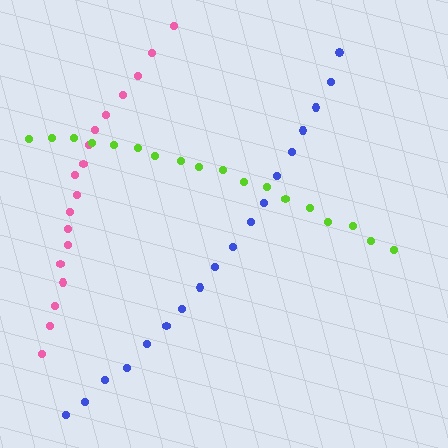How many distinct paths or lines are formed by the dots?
There are 3 distinct paths.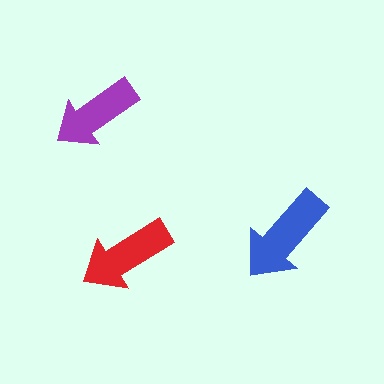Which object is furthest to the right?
The blue arrow is rightmost.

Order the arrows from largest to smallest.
the blue one, the red one, the purple one.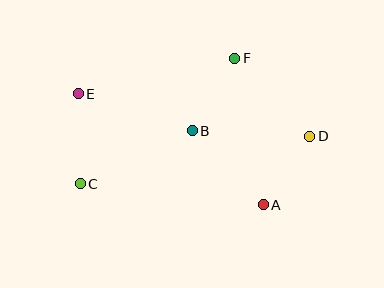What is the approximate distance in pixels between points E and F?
The distance between E and F is approximately 160 pixels.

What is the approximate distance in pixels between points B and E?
The distance between B and E is approximately 120 pixels.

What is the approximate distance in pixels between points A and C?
The distance between A and C is approximately 184 pixels.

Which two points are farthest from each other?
Points D and E are farthest from each other.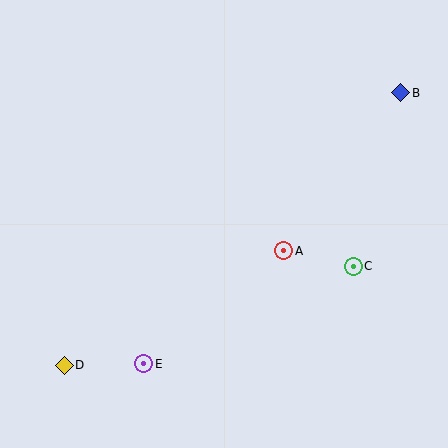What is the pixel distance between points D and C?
The distance between D and C is 306 pixels.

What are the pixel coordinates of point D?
Point D is at (64, 365).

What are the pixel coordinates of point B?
Point B is at (401, 93).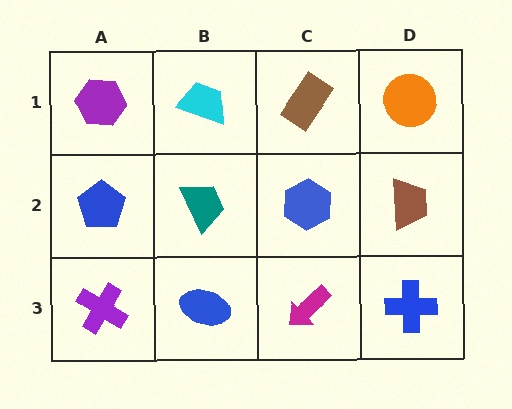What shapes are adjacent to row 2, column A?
A purple hexagon (row 1, column A), a purple cross (row 3, column A), a teal trapezoid (row 2, column B).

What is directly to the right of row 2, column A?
A teal trapezoid.